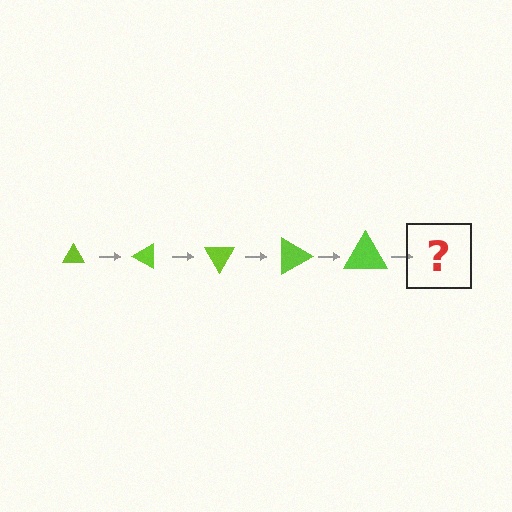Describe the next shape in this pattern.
It should be a triangle, larger than the previous one and rotated 150 degrees from the start.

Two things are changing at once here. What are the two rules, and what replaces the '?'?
The two rules are that the triangle grows larger each step and it rotates 30 degrees each step. The '?' should be a triangle, larger than the previous one and rotated 150 degrees from the start.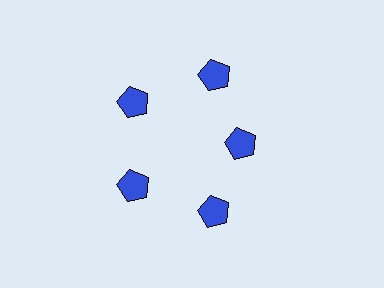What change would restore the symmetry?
The symmetry would be restored by moving it outward, back onto the ring so that all 5 pentagons sit at equal angles and equal distance from the center.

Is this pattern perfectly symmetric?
No. The 5 blue pentagons are arranged in a ring, but one element near the 3 o'clock position is pulled inward toward the center, breaking the 5-fold rotational symmetry.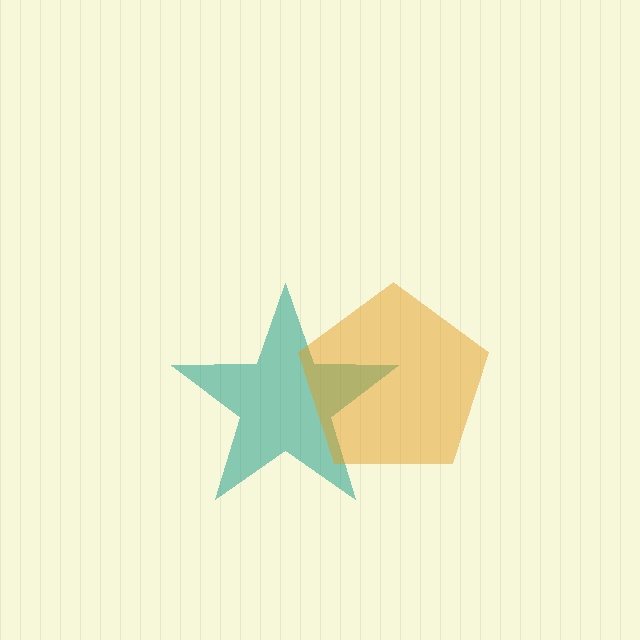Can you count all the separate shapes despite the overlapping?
Yes, there are 2 separate shapes.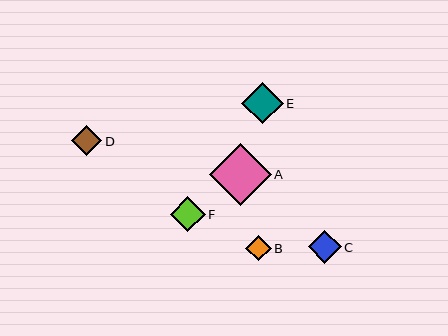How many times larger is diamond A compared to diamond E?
Diamond A is approximately 1.5 times the size of diamond E.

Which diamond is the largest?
Diamond A is the largest with a size of approximately 62 pixels.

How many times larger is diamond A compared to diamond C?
Diamond A is approximately 1.9 times the size of diamond C.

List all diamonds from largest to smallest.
From largest to smallest: A, E, F, C, D, B.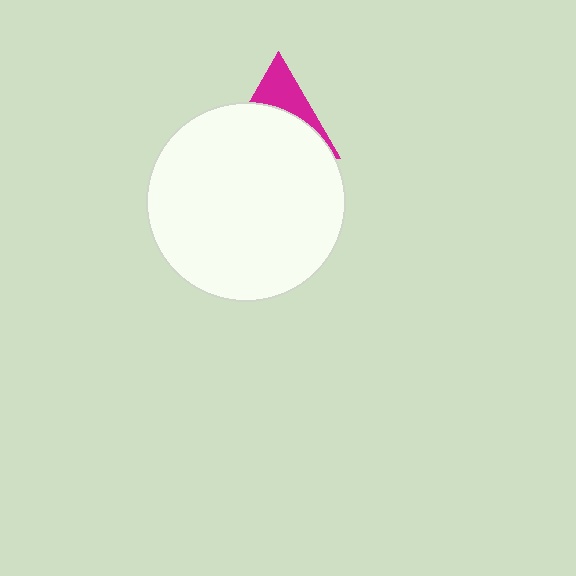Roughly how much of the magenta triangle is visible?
A small part of it is visible (roughly 34%).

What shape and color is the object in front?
The object in front is a white circle.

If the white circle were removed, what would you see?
You would see the complete magenta triangle.